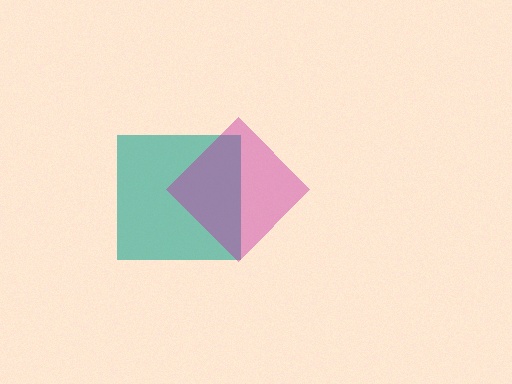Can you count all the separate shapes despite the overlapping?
Yes, there are 2 separate shapes.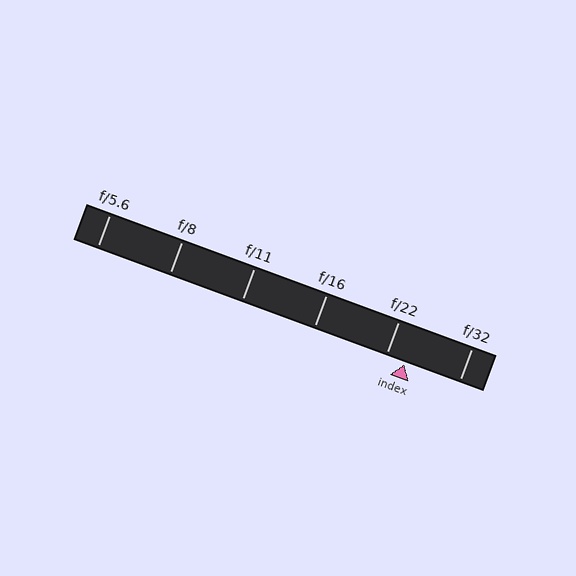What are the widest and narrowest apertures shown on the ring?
The widest aperture shown is f/5.6 and the narrowest is f/32.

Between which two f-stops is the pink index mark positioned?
The index mark is between f/22 and f/32.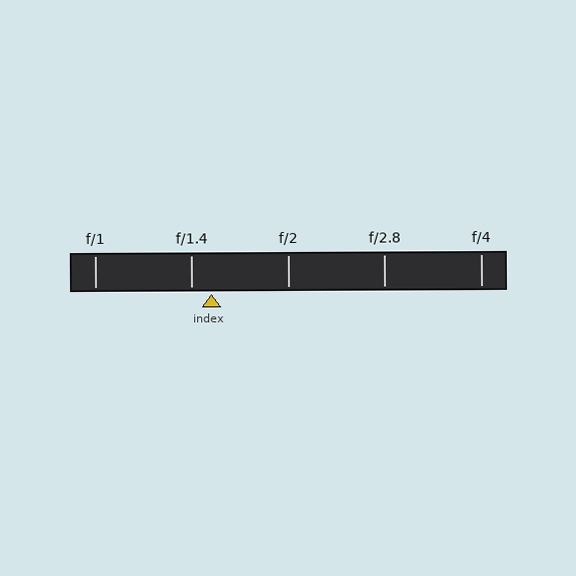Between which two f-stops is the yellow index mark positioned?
The index mark is between f/1.4 and f/2.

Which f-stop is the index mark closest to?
The index mark is closest to f/1.4.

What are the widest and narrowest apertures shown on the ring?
The widest aperture shown is f/1 and the narrowest is f/4.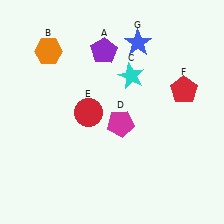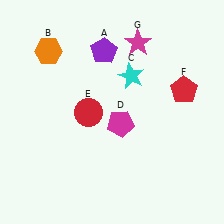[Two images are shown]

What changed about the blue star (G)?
In Image 1, G is blue. In Image 2, it changed to magenta.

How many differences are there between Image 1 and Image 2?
There is 1 difference between the two images.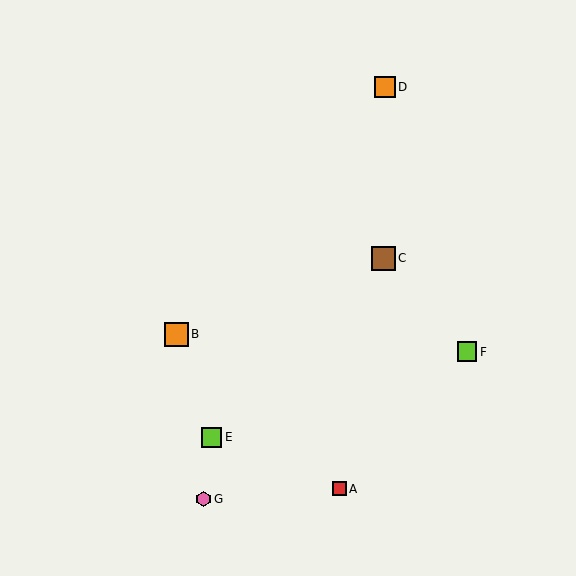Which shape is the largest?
The brown square (labeled C) is the largest.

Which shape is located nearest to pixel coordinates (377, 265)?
The brown square (labeled C) at (383, 258) is nearest to that location.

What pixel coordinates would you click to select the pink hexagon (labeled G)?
Click at (203, 499) to select the pink hexagon G.